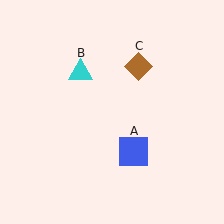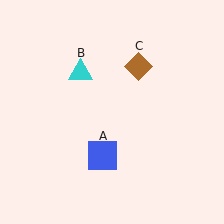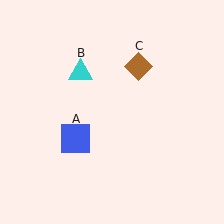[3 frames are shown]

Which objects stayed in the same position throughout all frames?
Cyan triangle (object B) and brown diamond (object C) remained stationary.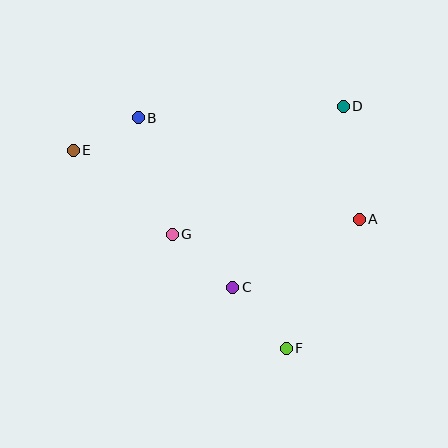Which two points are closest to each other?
Points B and E are closest to each other.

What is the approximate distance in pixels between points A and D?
The distance between A and D is approximately 114 pixels.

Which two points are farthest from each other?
Points A and E are farthest from each other.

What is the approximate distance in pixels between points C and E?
The distance between C and E is approximately 211 pixels.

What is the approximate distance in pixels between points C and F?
The distance between C and F is approximately 81 pixels.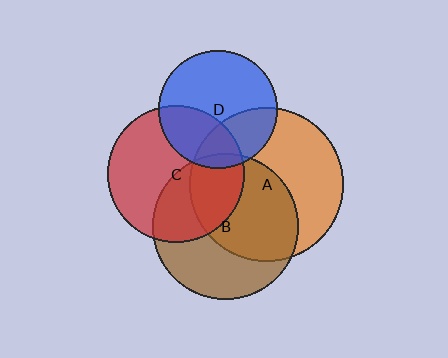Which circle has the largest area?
Circle A (orange).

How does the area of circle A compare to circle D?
Approximately 1.7 times.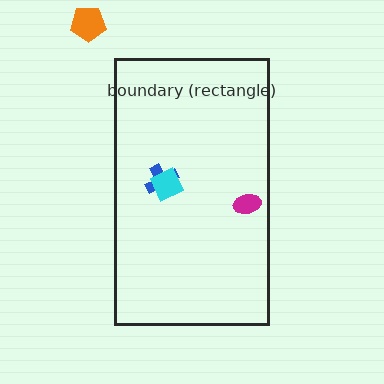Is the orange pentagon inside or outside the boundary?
Outside.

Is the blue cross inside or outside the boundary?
Inside.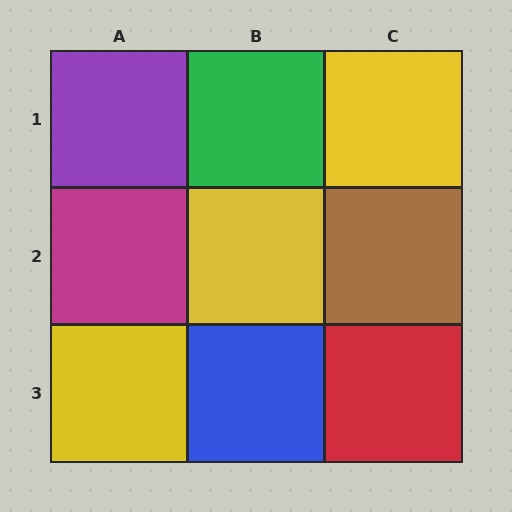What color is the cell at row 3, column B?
Blue.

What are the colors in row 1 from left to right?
Purple, green, yellow.